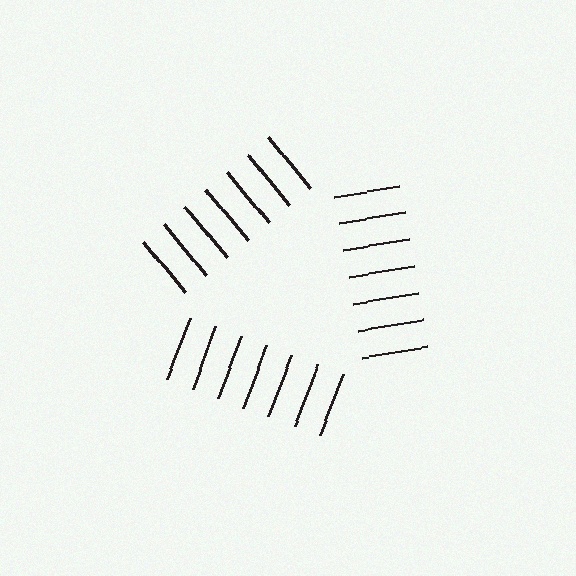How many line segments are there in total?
21 — 7 along each of the 3 edges.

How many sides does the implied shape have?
3 sides — the line-ends trace a triangle.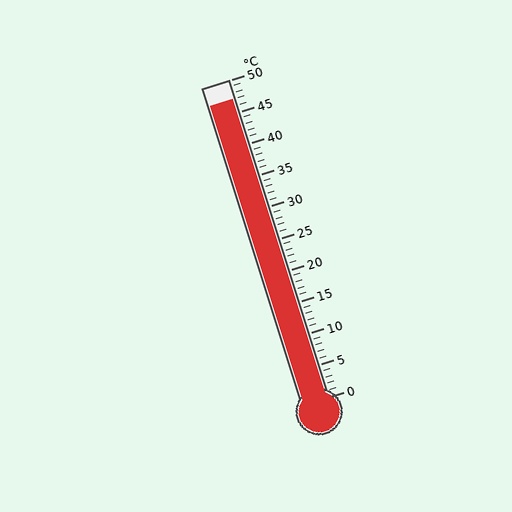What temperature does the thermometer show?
The thermometer shows approximately 47°C.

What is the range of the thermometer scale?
The thermometer scale ranges from 0°C to 50°C.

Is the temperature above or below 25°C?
The temperature is above 25°C.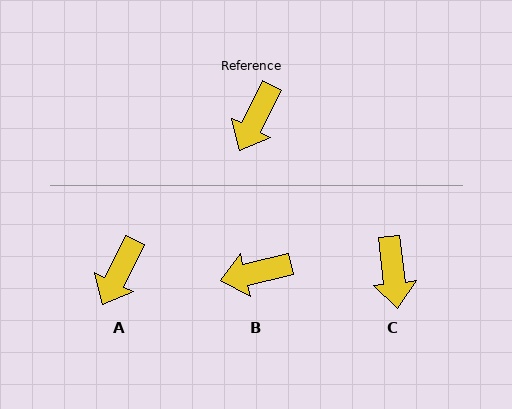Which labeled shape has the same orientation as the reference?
A.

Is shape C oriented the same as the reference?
No, it is off by about 33 degrees.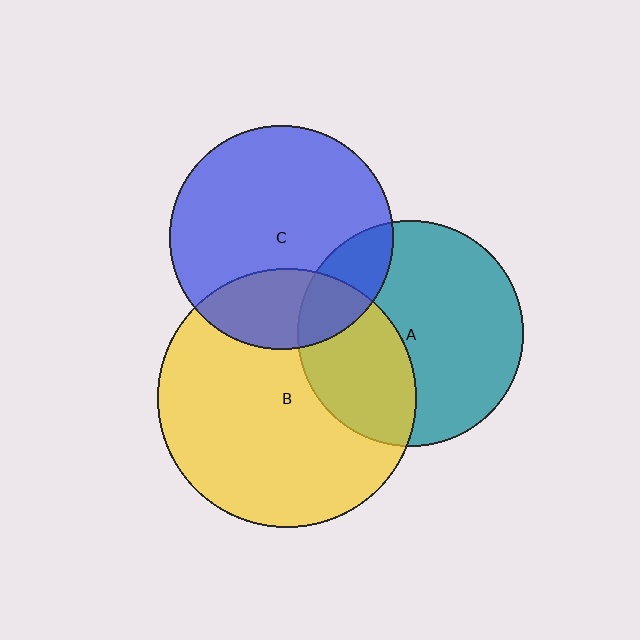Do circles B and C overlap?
Yes.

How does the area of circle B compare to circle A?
Approximately 1.3 times.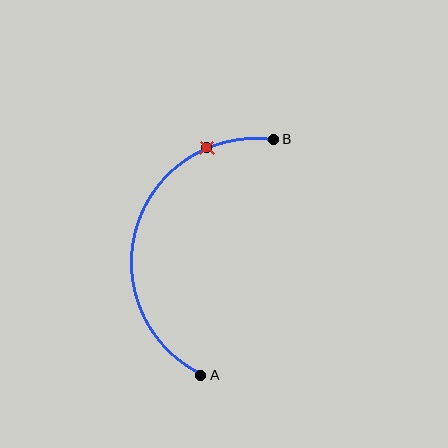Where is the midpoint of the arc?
The arc midpoint is the point on the curve farthest from the straight line joining A and B. It sits to the left of that line.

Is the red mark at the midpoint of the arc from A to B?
No. The red mark lies on the arc but is closer to endpoint B. The arc midpoint would be at the point on the curve equidistant along the arc from both A and B.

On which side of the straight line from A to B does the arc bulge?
The arc bulges to the left of the straight line connecting A and B.